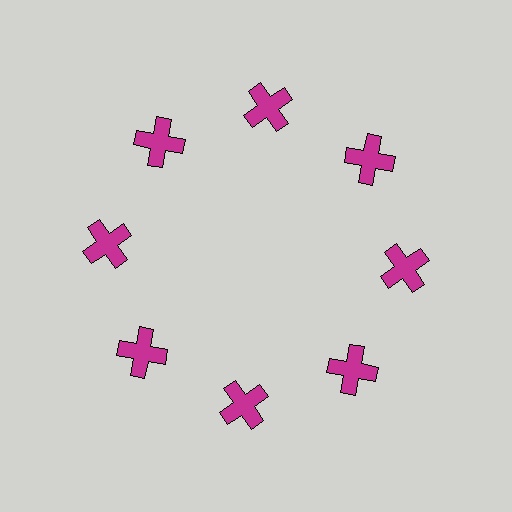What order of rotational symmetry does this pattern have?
This pattern has 8-fold rotational symmetry.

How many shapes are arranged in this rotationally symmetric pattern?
There are 8 shapes, arranged in 8 groups of 1.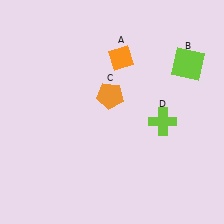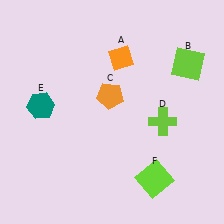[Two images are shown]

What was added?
A teal hexagon (E), a lime square (F) were added in Image 2.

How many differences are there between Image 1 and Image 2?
There are 2 differences between the two images.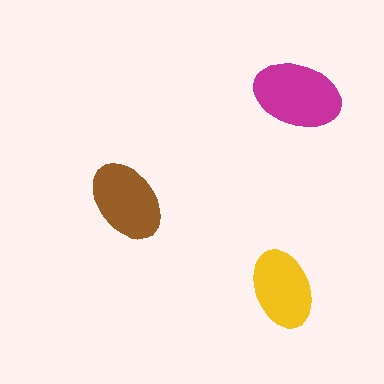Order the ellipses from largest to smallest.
the magenta one, the brown one, the yellow one.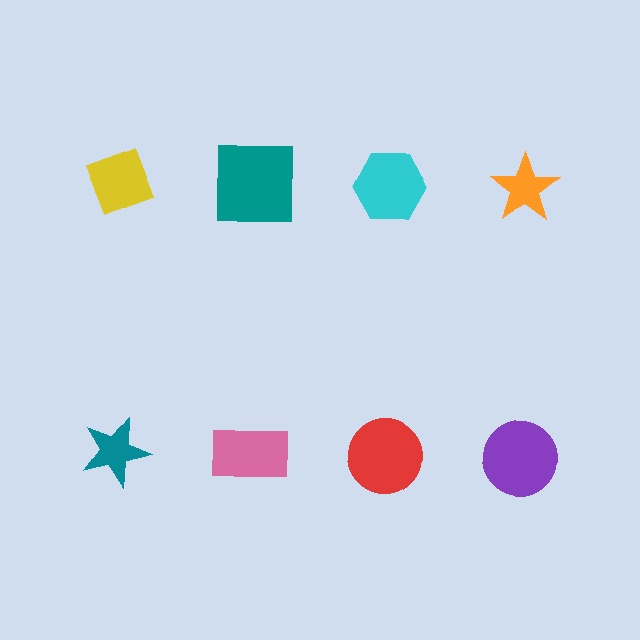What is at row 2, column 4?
A purple circle.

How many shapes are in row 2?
4 shapes.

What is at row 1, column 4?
An orange star.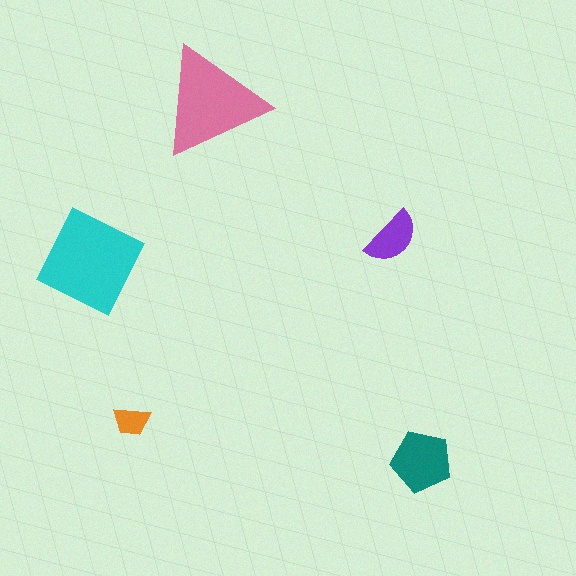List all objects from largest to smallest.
The cyan square, the pink triangle, the teal pentagon, the purple semicircle, the orange trapezoid.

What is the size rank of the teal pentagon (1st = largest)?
3rd.